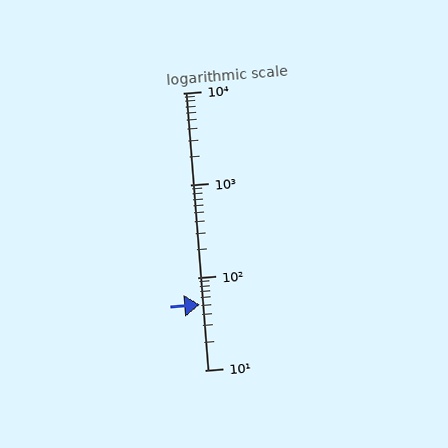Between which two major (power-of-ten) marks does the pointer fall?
The pointer is between 10 and 100.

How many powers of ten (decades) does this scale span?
The scale spans 3 decades, from 10 to 10000.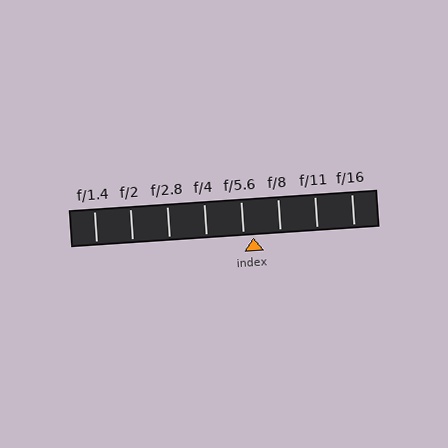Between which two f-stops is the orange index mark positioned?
The index mark is between f/5.6 and f/8.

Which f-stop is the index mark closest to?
The index mark is closest to f/5.6.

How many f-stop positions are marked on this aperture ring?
There are 8 f-stop positions marked.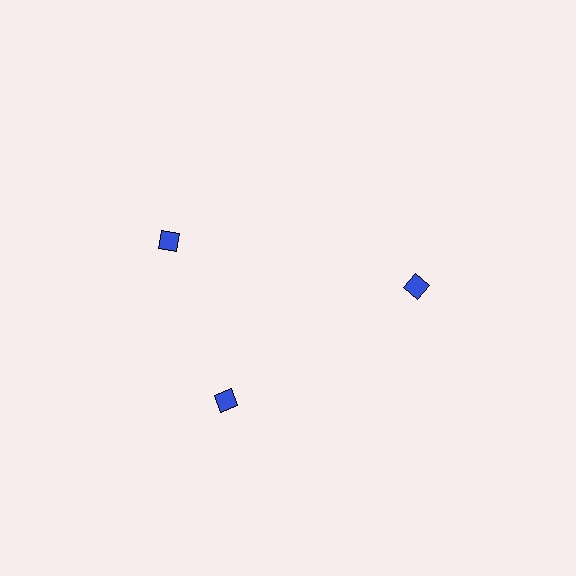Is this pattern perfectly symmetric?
No. The 3 blue diamonds are arranged in a ring, but one element near the 11 o'clock position is rotated out of alignment along the ring, breaking the 3-fold rotational symmetry.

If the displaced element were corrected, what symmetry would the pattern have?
It would have 3-fold rotational symmetry — the pattern would map onto itself every 120 degrees.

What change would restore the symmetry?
The symmetry would be restored by rotating it back into even spacing with its neighbors so that all 3 diamonds sit at equal angles and equal distance from the center.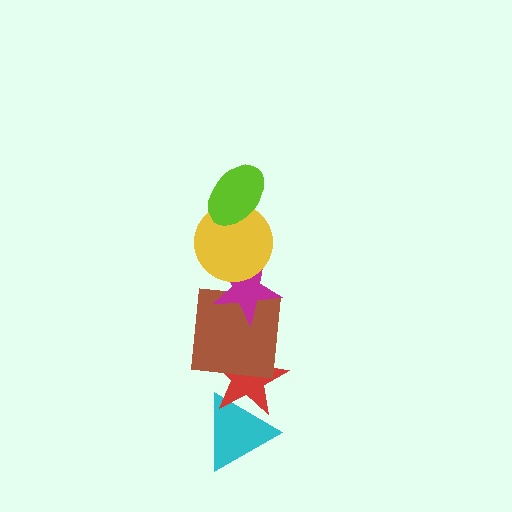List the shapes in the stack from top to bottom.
From top to bottom: the lime ellipse, the yellow circle, the magenta star, the brown square, the red star, the cyan triangle.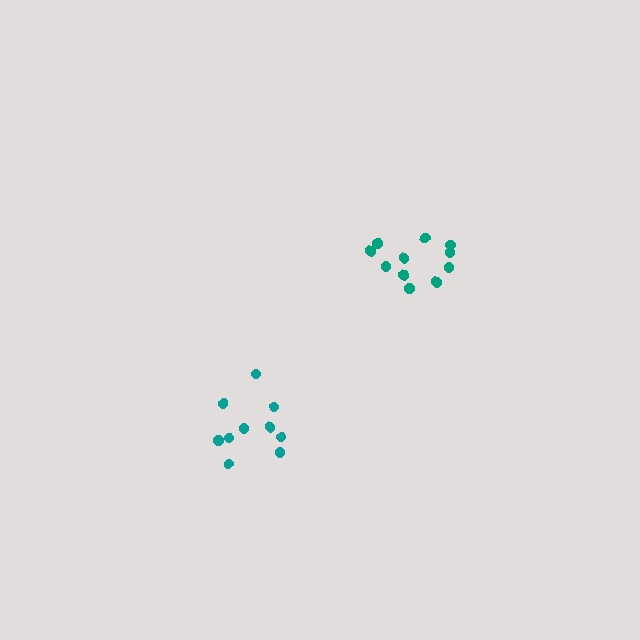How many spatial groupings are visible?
There are 2 spatial groupings.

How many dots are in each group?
Group 1: 10 dots, Group 2: 11 dots (21 total).